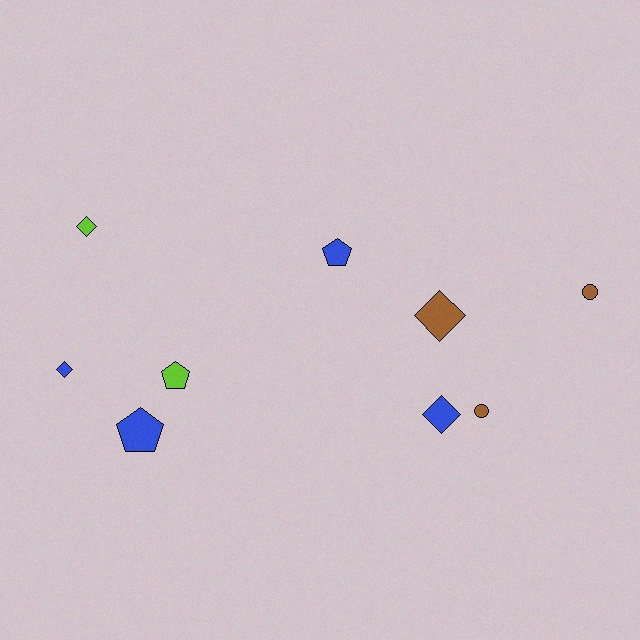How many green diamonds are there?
There are no green diamonds.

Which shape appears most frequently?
Diamond, with 4 objects.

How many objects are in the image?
There are 9 objects.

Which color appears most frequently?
Blue, with 4 objects.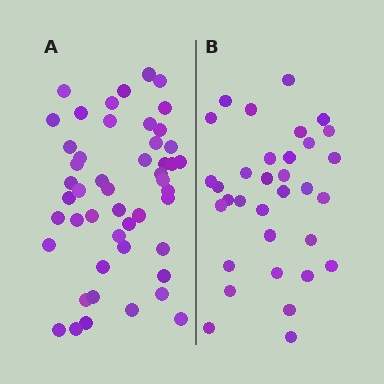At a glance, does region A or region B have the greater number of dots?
Region A (the left region) has more dots.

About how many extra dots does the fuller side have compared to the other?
Region A has approximately 15 more dots than region B.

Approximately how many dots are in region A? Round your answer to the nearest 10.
About 50 dots. (The exact count is 49, which rounds to 50.)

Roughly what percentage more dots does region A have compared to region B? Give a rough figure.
About 50% more.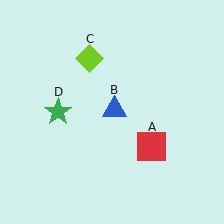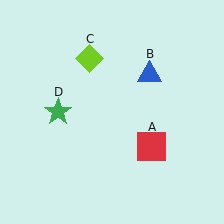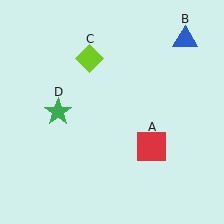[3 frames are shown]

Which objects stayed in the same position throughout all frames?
Red square (object A) and lime diamond (object C) and green star (object D) remained stationary.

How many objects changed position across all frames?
1 object changed position: blue triangle (object B).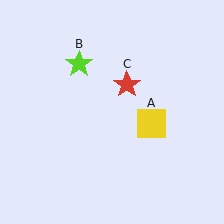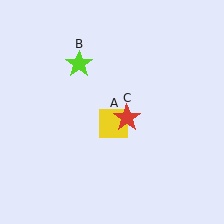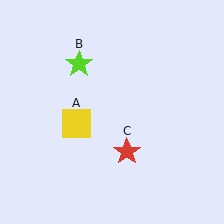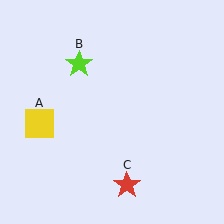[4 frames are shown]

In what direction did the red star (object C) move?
The red star (object C) moved down.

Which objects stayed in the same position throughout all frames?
Lime star (object B) remained stationary.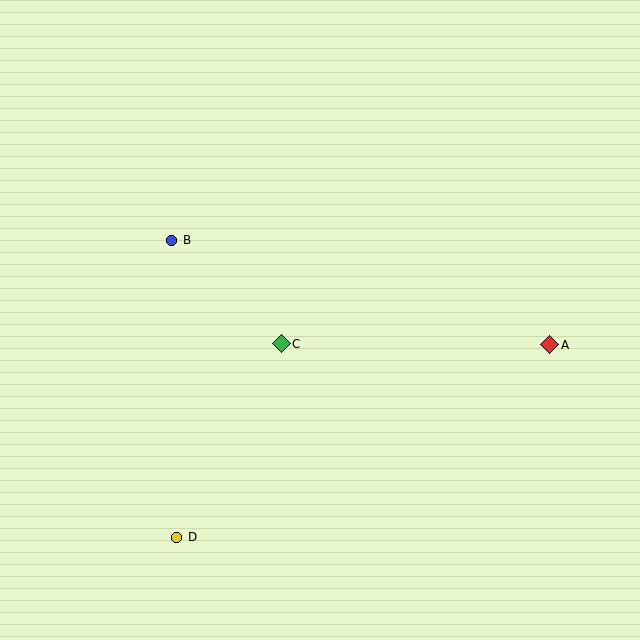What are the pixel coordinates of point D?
Point D is at (177, 537).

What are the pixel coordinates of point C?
Point C is at (281, 344).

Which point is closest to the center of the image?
Point C at (281, 344) is closest to the center.